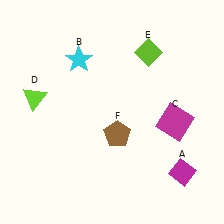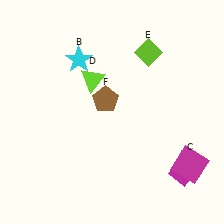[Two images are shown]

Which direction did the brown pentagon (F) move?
The brown pentagon (F) moved up.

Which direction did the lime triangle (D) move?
The lime triangle (D) moved right.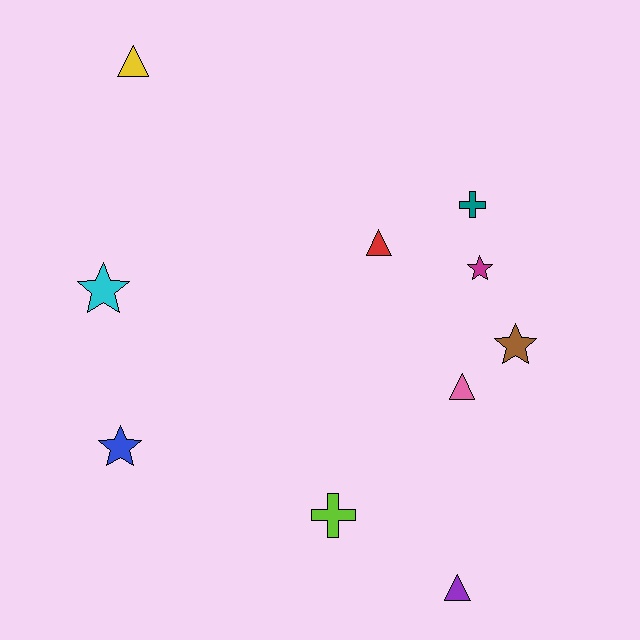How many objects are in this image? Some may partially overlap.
There are 10 objects.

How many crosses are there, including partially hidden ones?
There are 2 crosses.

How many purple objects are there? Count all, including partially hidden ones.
There is 1 purple object.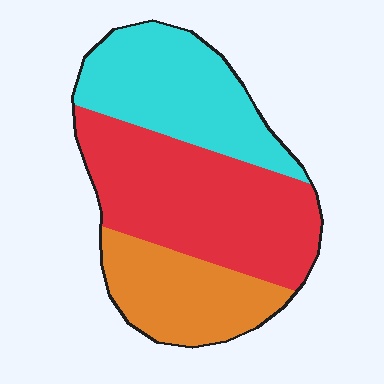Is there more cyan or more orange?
Cyan.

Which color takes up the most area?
Red, at roughly 45%.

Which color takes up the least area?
Orange, at roughly 25%.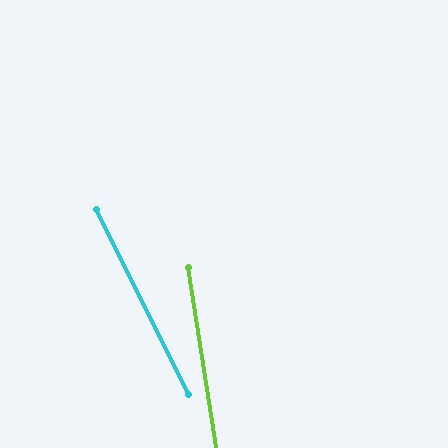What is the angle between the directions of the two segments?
Approximately 17 degrees.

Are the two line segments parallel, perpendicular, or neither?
Neither parallel nor perpendicular — they differ by about 17°.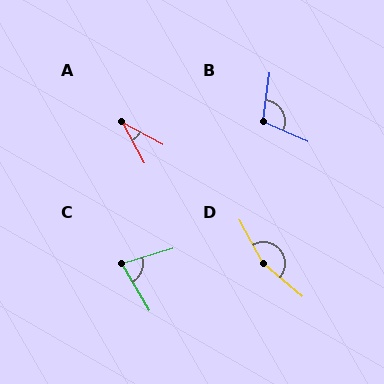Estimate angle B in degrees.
Approximately 106 degrees.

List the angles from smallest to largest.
A (34°), C (76°), B (106°), D (159°).